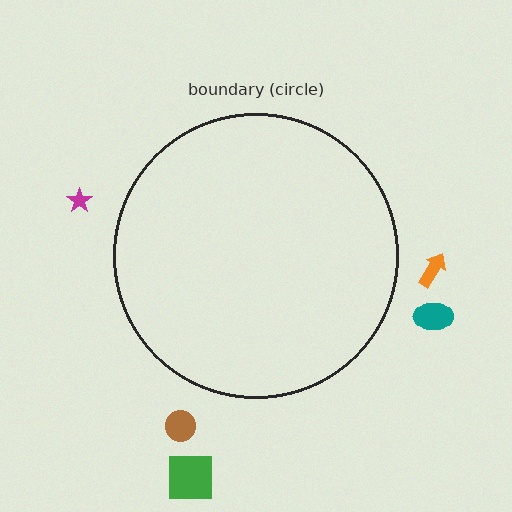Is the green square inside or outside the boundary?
Outside.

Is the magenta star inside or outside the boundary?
Outside.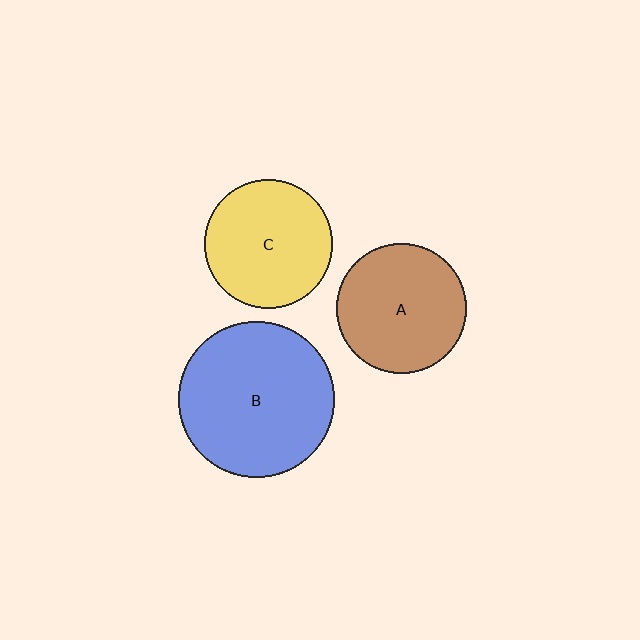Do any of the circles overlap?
No, none of the circles overlap.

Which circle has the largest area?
Circle B (blue).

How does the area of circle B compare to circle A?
Approximately 1.4 times.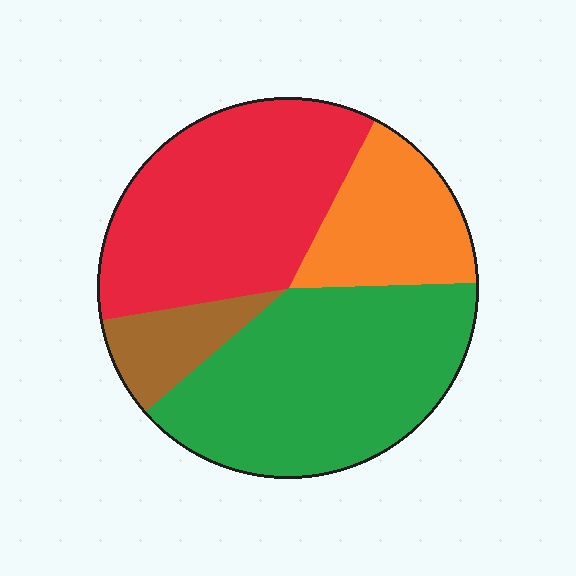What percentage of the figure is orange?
Orange covers 17% of the figure.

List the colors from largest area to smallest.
From largest to smallest: green, red, orange, brown.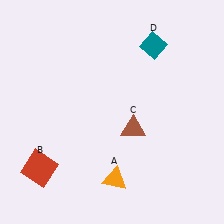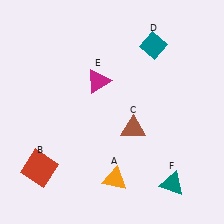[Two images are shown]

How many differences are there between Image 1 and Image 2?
There are 2 differences between the two images.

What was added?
A magenta triangle (E), a teal triangle (F) were added in Image 2.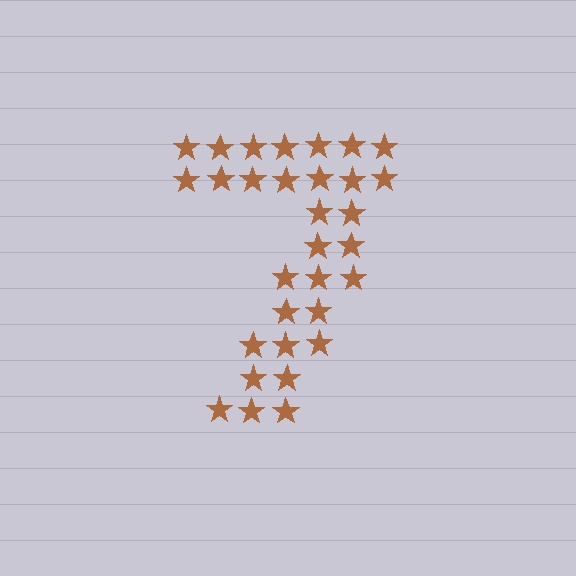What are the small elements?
The small elements are stars.